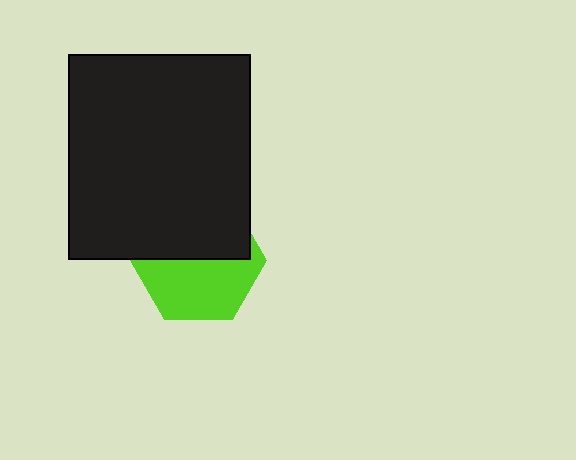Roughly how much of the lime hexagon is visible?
About half of it is visible (roughly 53%).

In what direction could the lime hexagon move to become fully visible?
The lime hexagon could move down. That would shift it out from behind the black rectangle entirely.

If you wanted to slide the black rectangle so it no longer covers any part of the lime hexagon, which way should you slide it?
Slide it up — that is the most direct way to separate the two shapes.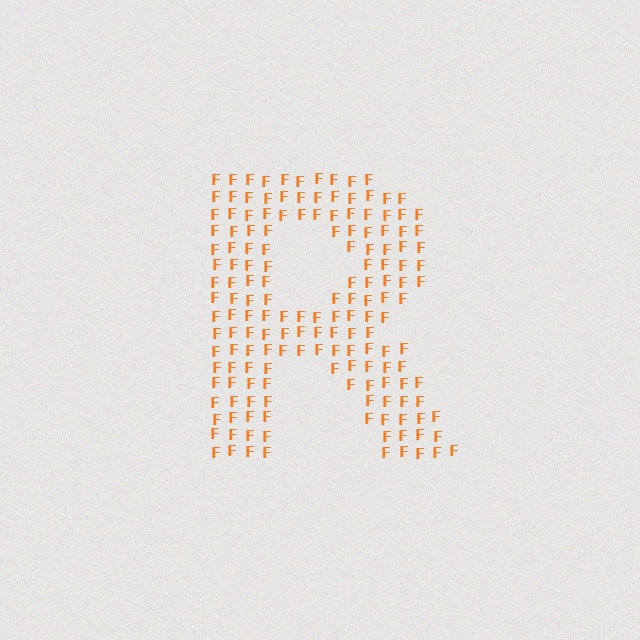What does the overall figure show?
The overall figure shows the letter R.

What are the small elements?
The small elements are letter F's.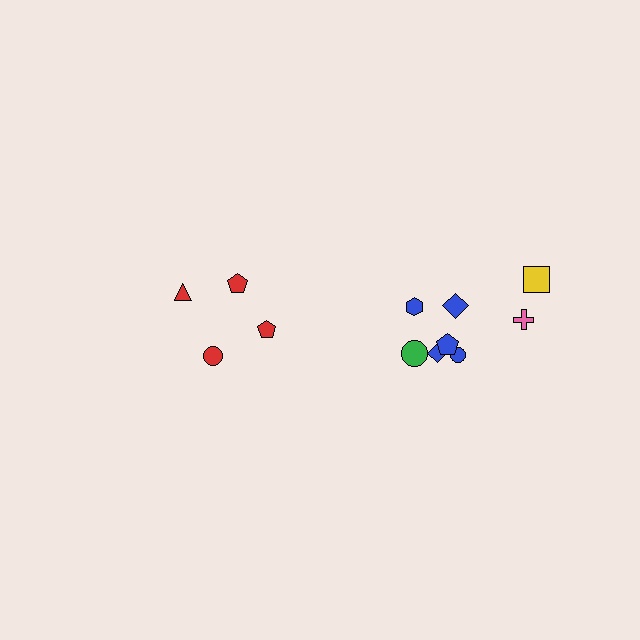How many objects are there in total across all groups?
There are 12 objects.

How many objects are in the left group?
There are 4 objects.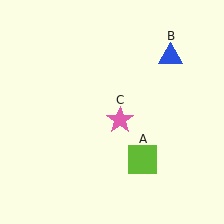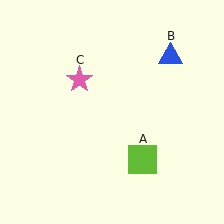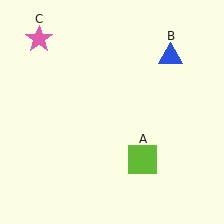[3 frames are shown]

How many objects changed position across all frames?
1 object changed position: pink star (object C).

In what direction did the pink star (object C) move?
The pink star (object C) moved up and to the left.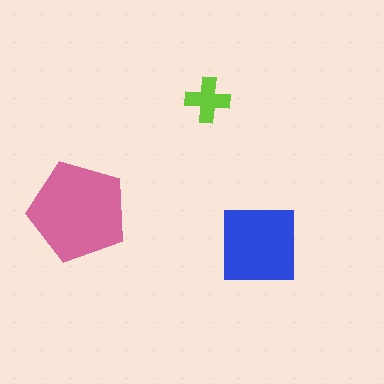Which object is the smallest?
The lime cross.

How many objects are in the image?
There are 3 objects in the image.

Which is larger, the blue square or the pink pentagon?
The pink pentagon.